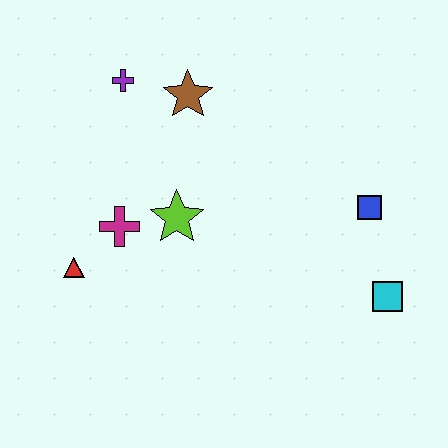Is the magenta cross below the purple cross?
Yes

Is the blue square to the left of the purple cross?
No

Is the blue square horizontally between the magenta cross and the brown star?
No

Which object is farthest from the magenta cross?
The cyan square is farthest from the magenta cross.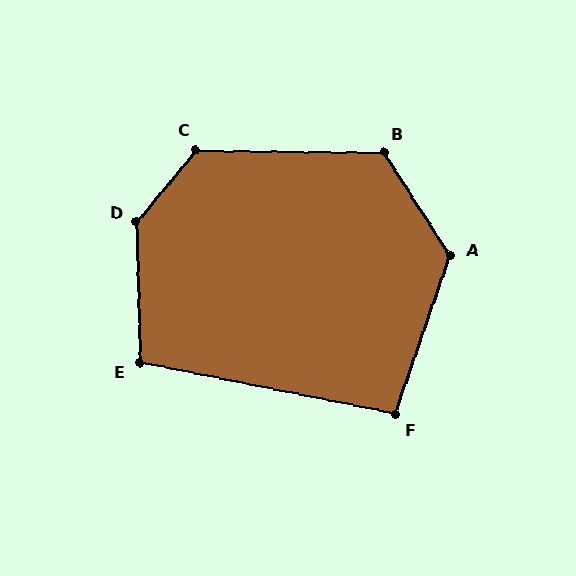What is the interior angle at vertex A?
Approximately 128 degrees (obtuse).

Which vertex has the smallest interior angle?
F, at approximately 98 degrees.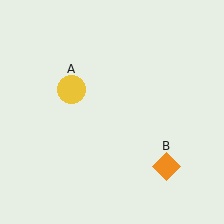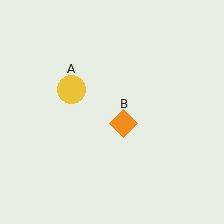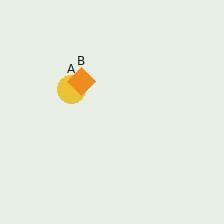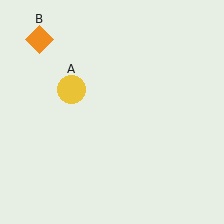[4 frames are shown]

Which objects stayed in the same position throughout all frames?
Yellow circle (object A) remained stationary.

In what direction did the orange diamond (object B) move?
The orange diamond (object B) moved up and to the left.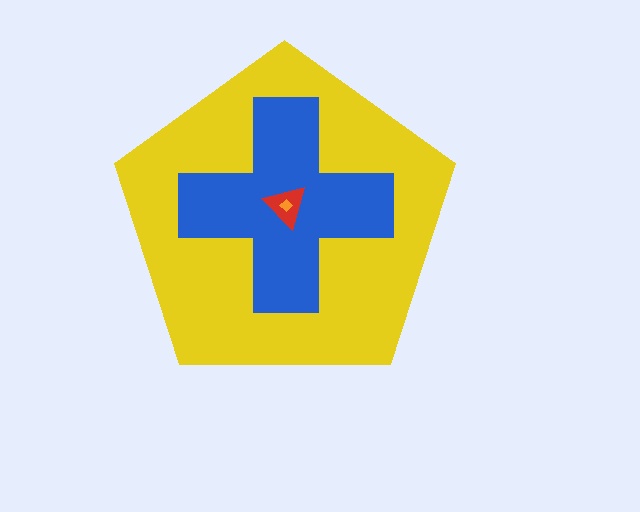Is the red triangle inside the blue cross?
Yes.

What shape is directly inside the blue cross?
The red triangle.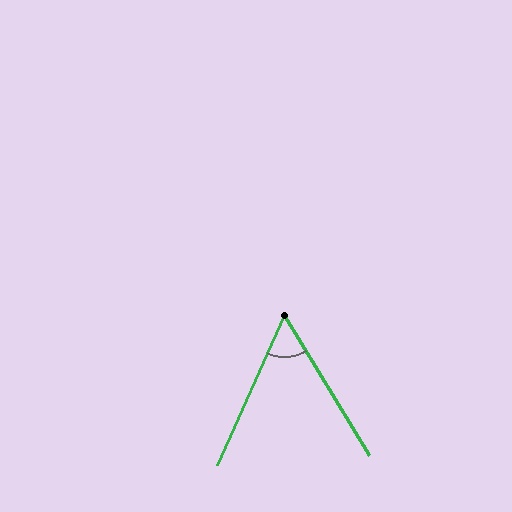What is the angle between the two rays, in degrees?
Approximately 55 degrees.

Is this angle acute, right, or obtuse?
It is acute.